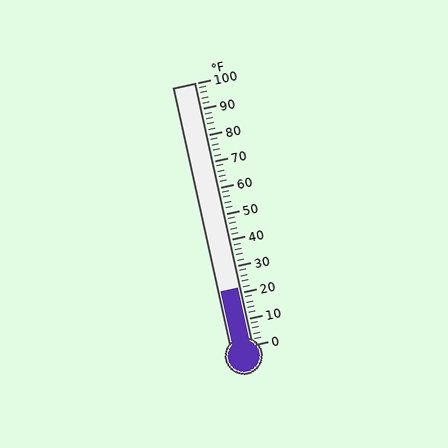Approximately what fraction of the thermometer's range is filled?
The thermometer is filled to approximately 20% of its range.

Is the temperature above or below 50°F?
The temperature is below 50°F.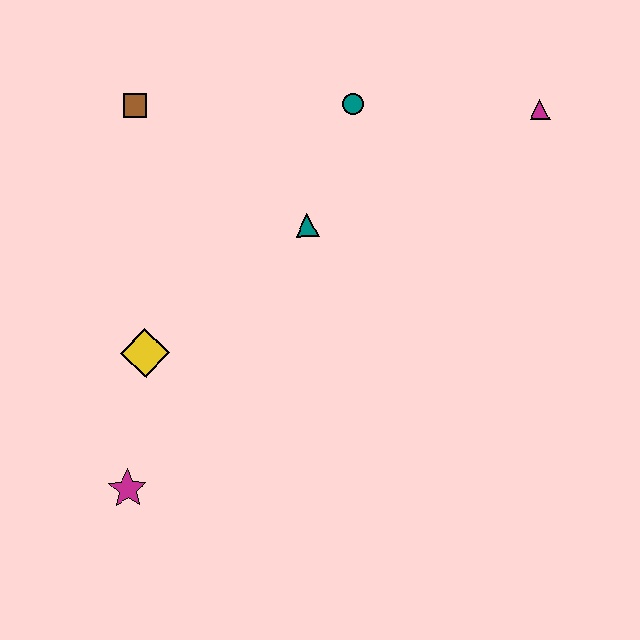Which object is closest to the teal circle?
The teal triangle is closest to the teal circle.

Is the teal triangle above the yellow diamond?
Yes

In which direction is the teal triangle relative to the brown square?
The teal triangle is to the right of the brown square.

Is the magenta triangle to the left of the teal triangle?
No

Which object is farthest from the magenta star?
The magenta triangle is farthest from the magenta star.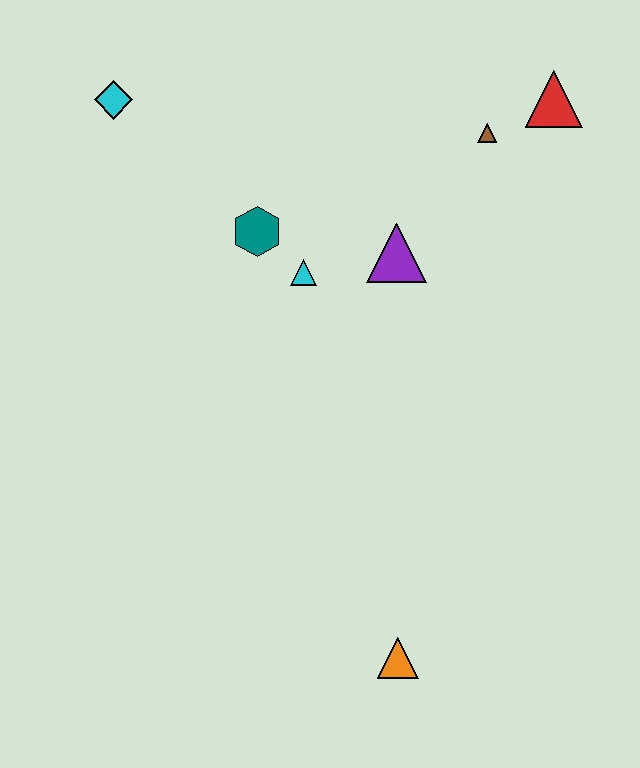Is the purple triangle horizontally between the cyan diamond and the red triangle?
Yes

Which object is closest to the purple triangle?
The cyan triangle is closest to the purple triangle.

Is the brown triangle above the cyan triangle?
Yes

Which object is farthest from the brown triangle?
The orange triangle is farthest from the brown triangle.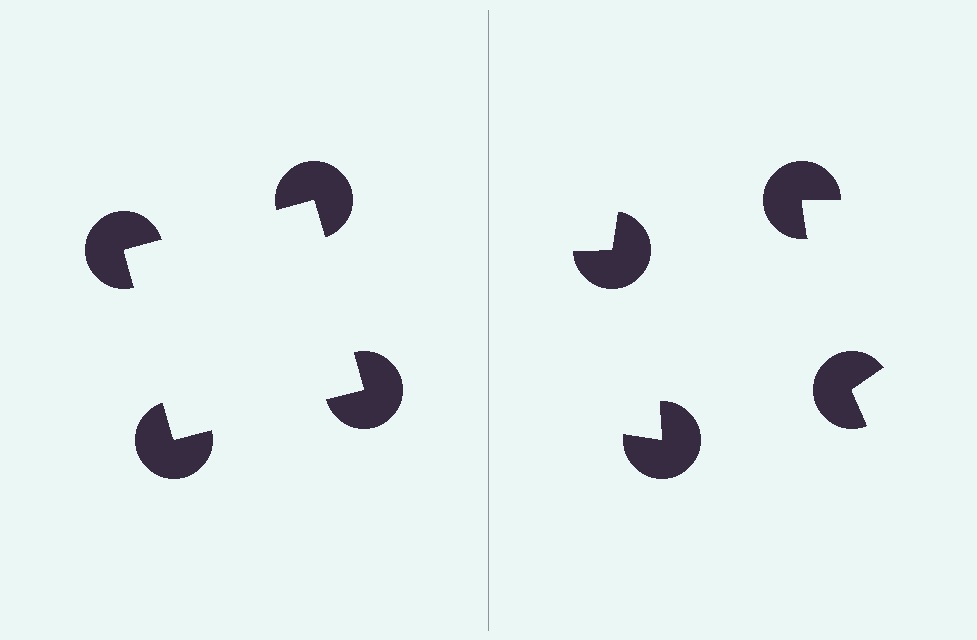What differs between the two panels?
The pac-man discs are positioned identically on both sides; only the wedge orientations differ. On the left they align to a square; on the right they are misaligned.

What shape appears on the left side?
An illusory square.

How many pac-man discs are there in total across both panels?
8 — 4 on each side.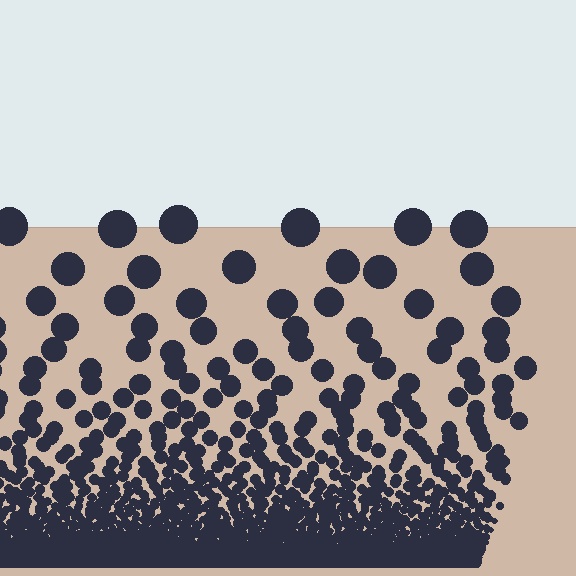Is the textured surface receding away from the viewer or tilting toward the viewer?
The surface appears to tilt toward the viewer. Texture elements get larger and sparser toward the top.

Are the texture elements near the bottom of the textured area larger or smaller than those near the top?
Smaller. The gradient is inverted — elements near the bottom are smaller and denser.